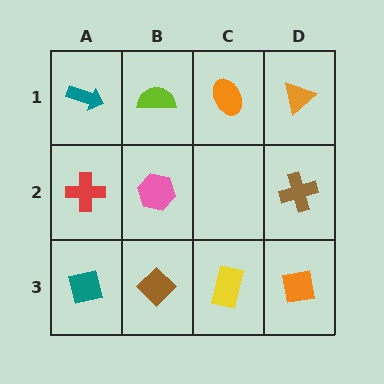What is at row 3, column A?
A teal square.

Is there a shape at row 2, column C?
No, that cell is empty.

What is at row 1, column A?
A teal arrow.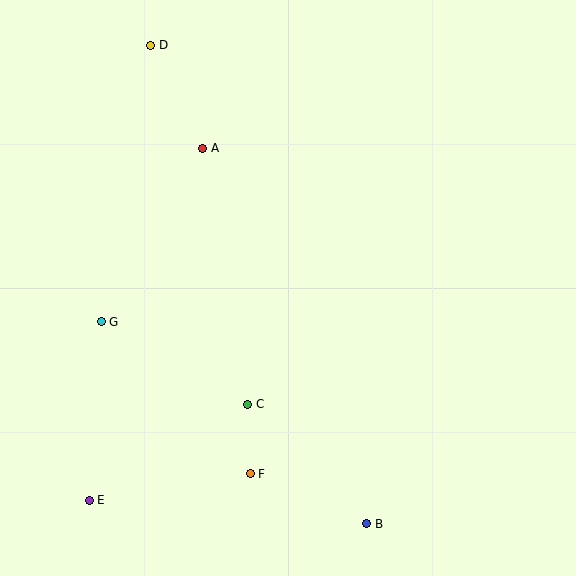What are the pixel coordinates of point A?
Point A is at (203, 148).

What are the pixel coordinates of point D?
Point D is at (151, 45).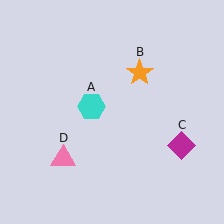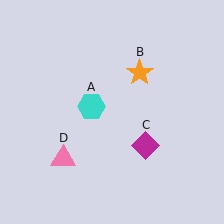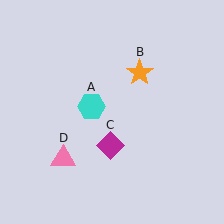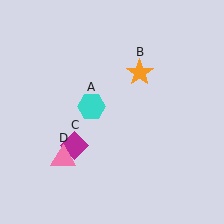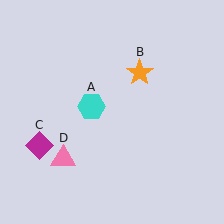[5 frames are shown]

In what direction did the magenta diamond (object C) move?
The magenta diamond (object C) moved left.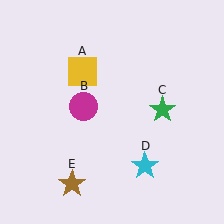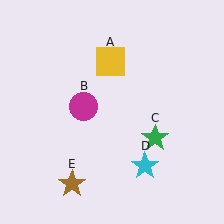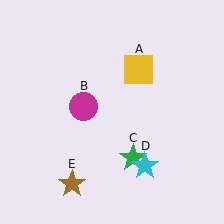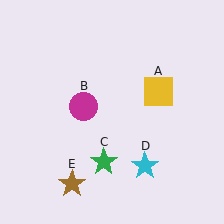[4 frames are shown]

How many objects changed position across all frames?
2 objects changed position: yellow square (object A), green star (object C).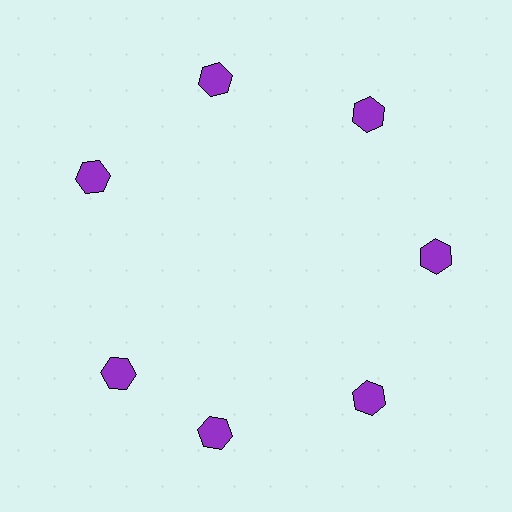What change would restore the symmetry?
The symmetry would be restored by rotating it back into even spacing with its neighbors so that all 7 hexagons sit at equal angles and equal distance from the center.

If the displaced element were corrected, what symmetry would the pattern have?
It would have 7-fold rotational symmetry — the pattern would map onto itself every 51 degrees.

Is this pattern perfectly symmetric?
No. The 7 purple hexagons are arranged in a ring, but one element near the 8 o'clock position is rotated out of alignment along the ring, breaking the 7-fold rotational symmetry.